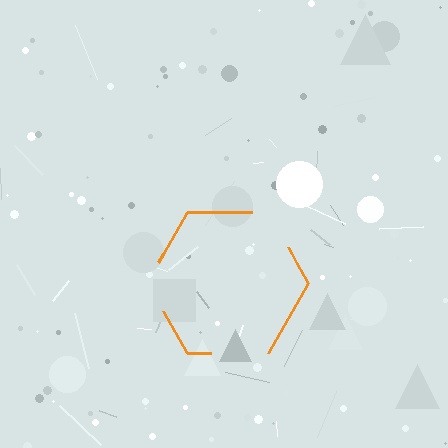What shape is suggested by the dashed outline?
The dashed outline suggests a hexagon.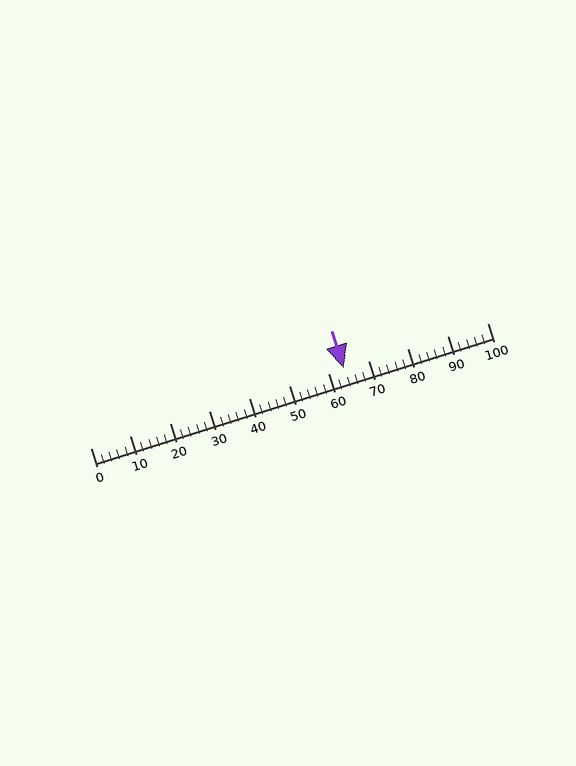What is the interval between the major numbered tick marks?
The major tick marks are spaced 10 units apart.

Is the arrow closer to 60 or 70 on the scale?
The arrow is closer to 60.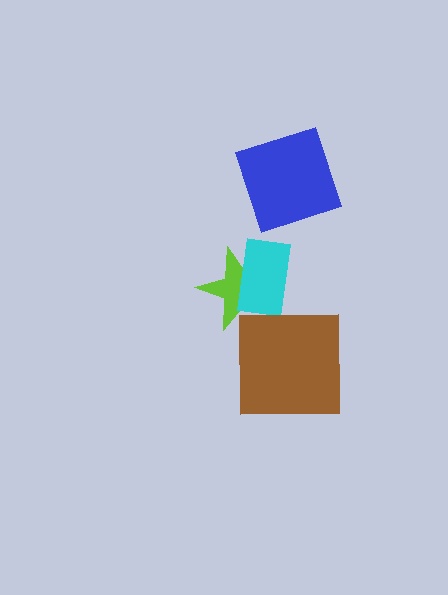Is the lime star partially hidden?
Yes, it is partially covered by another shape.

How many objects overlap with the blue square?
0 objects overlap with the blue square.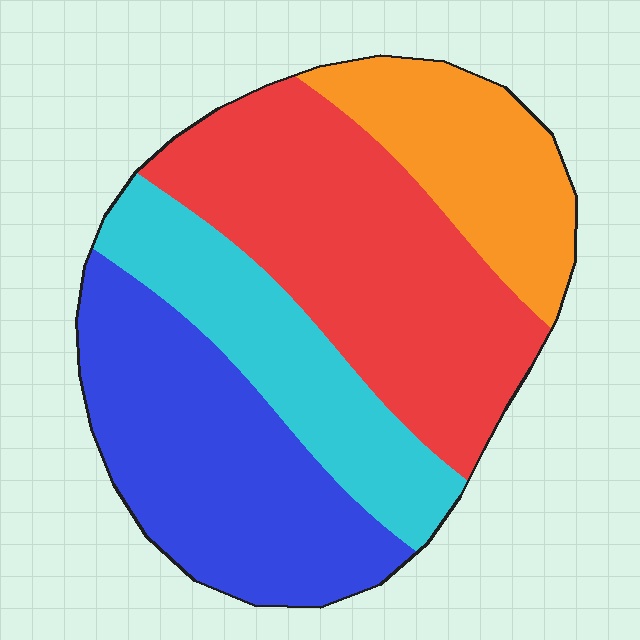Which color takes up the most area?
Red, at roughly 35%.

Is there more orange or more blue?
Blue.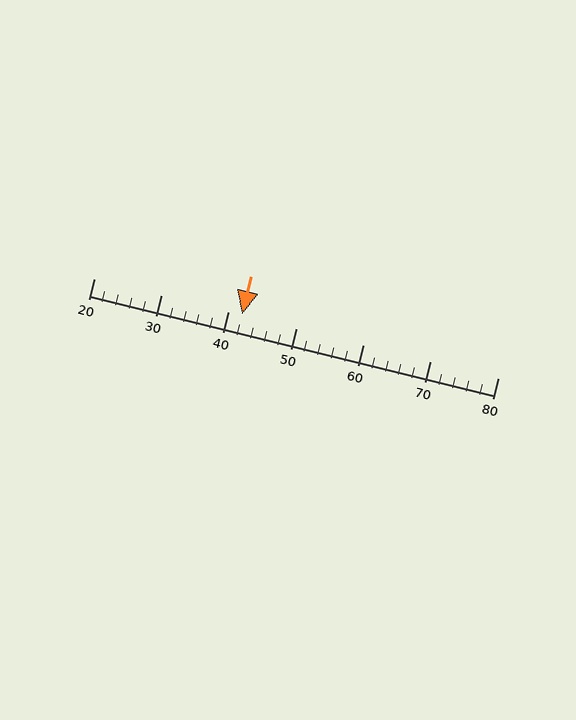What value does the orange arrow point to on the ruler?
The orange arrow points to approximately 42.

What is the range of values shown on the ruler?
The ruler shows values from 20 to 80.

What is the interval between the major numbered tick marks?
The major tick marks are spaced 10 units apart.